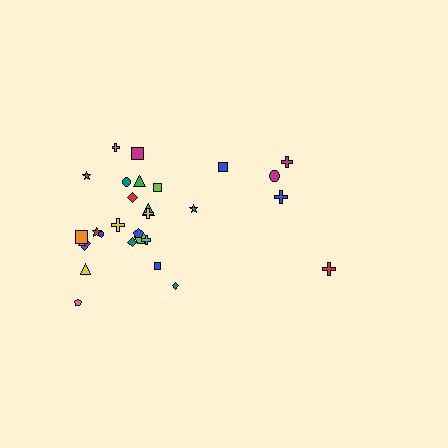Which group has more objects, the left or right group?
The left group.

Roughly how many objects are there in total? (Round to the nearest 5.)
Roughly 30 objects in total.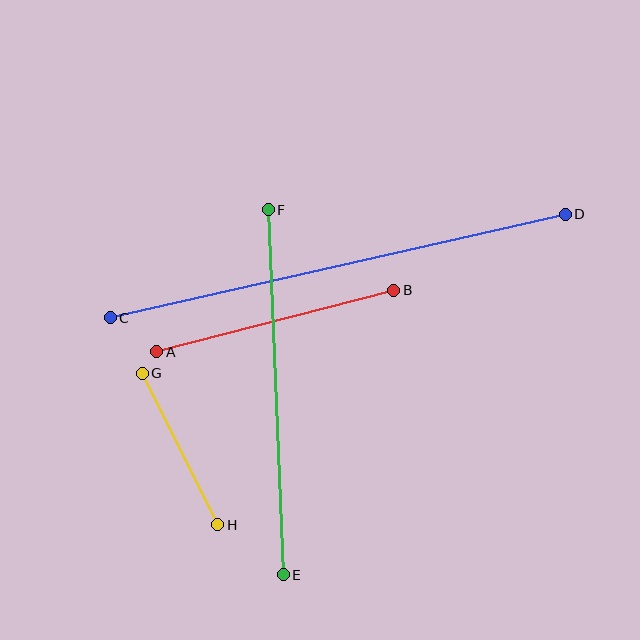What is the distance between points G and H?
The distance is approximately 169 pixels.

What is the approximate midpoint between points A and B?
The midpoint is at approximately (275, 321) pixels.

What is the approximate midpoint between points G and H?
The midpoint is at approximately (180, 449) pixels.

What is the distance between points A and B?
The distance is approximately 245 pixels.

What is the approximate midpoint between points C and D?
The midpoint is at approximately (338, 266) pixels.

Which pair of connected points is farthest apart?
Points C and D are farthest apart.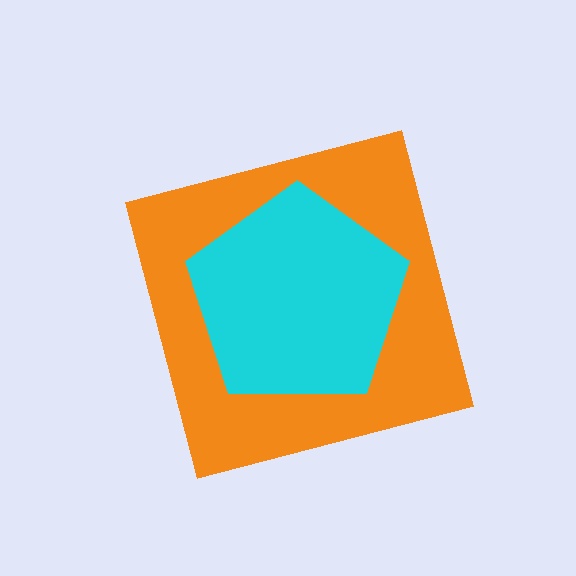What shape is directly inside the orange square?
The cyan pentagon.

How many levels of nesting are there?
2.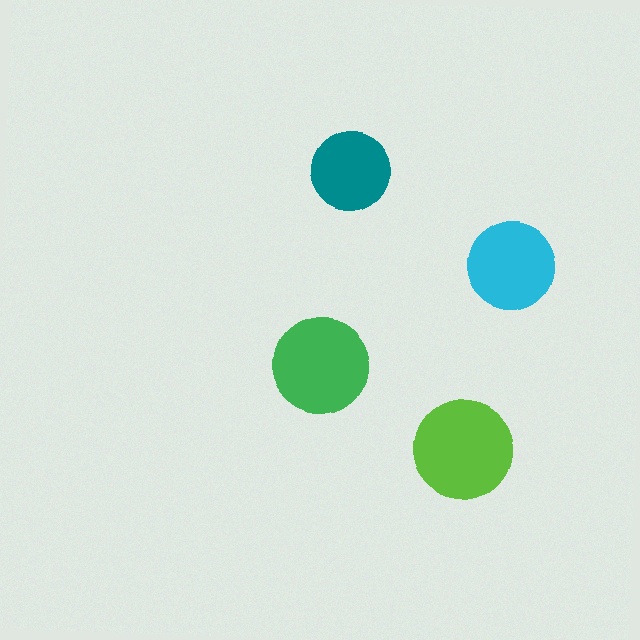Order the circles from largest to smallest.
the lime one, the green one, the cyan one, the teal one.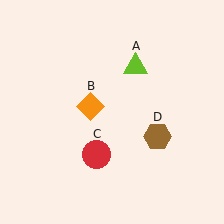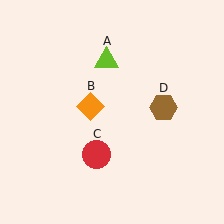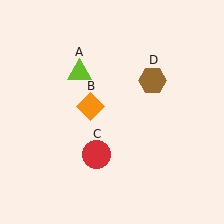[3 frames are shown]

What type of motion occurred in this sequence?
The lime triangle (object A), brown hexagon (object D) rotated counterclockwise around the center of the scene.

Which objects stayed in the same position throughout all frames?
Orange diamond (object B) and red circle (object C) remained stationary.